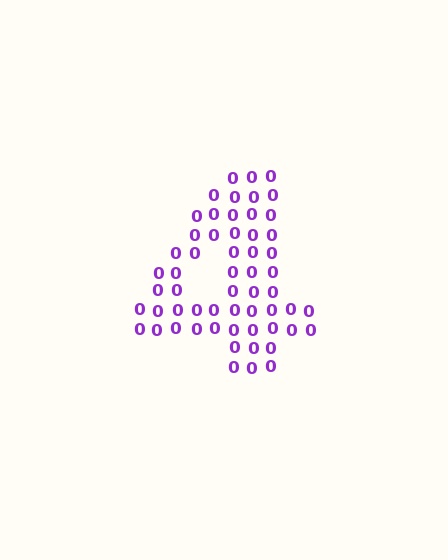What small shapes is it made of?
It is made of small digit 0's.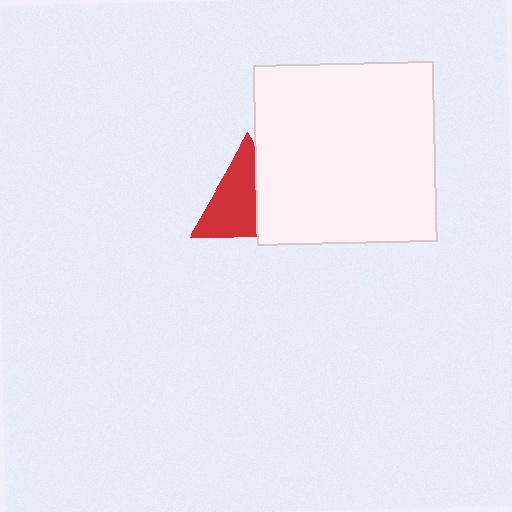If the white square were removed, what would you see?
You would see the complete red triangle.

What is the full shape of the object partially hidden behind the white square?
The partially hidden object is a red triangle.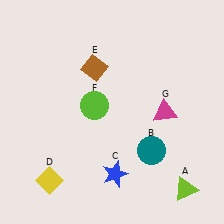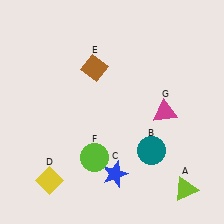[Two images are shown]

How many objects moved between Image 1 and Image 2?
1 object moved between the two images.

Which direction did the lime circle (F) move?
The lime circle (F) moved down.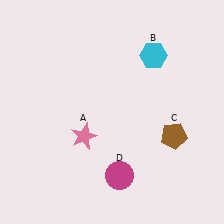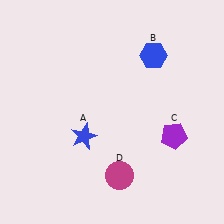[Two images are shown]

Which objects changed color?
A changed from pink to blue. B changed from cyan to blue. C changed from brown to purple.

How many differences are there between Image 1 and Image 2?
There are 3 differences between the two images.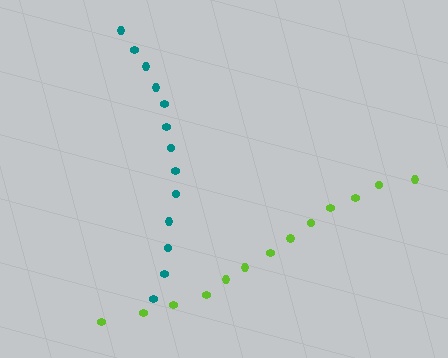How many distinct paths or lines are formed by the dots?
There are 2 distinct paths.